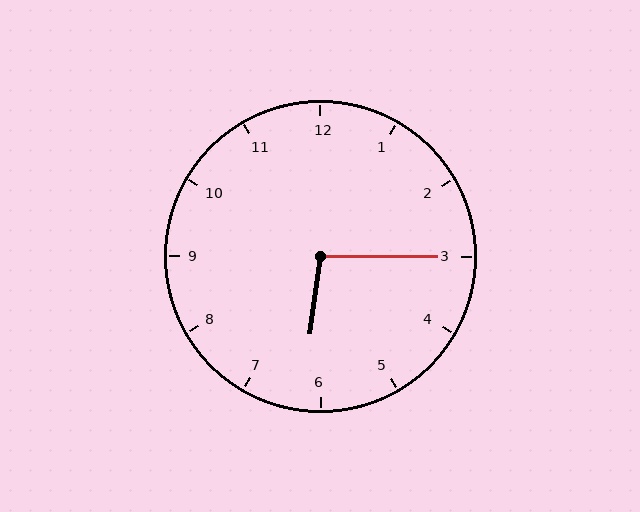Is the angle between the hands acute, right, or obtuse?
It is obtuse.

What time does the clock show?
6:15.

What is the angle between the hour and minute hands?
Approximately 98 degrees.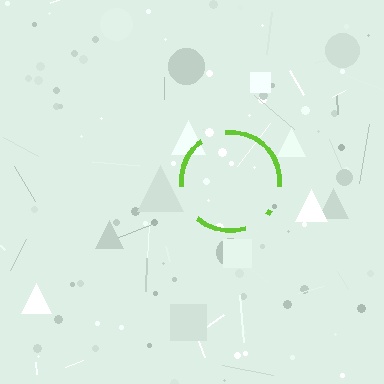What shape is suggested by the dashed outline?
The dashed outline suggests a circle.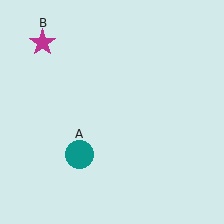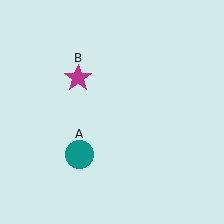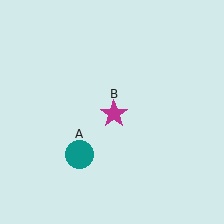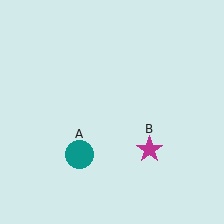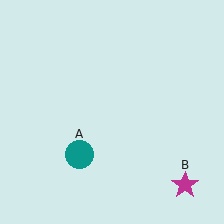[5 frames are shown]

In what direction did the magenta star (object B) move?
The magenta star (object B) moved down and to the right.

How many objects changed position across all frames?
1 object changed position: magenta star (object B).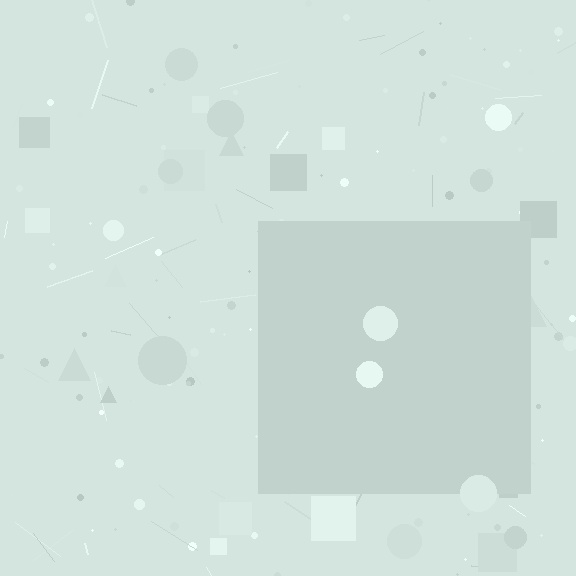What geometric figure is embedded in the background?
A square is embedded in the background.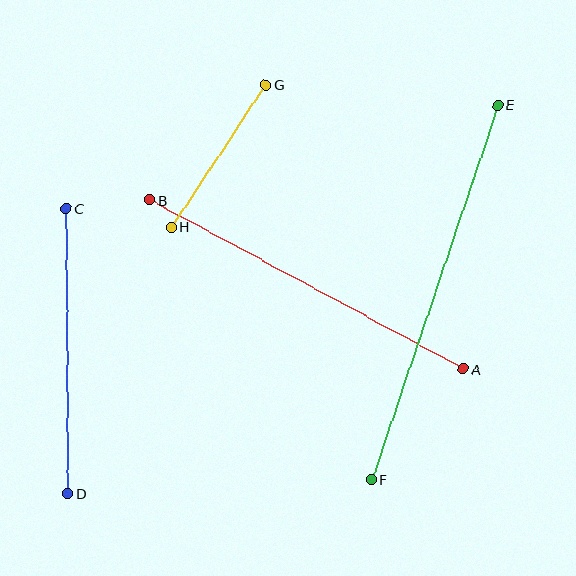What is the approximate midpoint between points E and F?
The midpoint is at approximately (435, 292) pixels.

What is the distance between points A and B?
The distance is approximately 356 pixels.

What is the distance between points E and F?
The distance is approximately 395 pixels.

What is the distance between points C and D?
The distance is approximately 286 pixels.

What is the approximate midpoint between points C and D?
The midpoint is at approximately (67, 351) pixels.